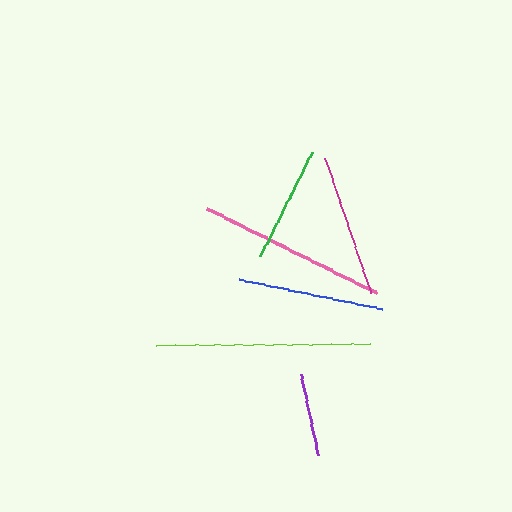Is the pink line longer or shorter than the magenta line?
The pink line is longer than the magenta line.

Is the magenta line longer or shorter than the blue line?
The blue line is longer than the magenta line.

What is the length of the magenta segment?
The magenta segment is approximately 142 pixels long.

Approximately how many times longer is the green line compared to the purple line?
The green line is approximately 1.4 times the length of the purple line.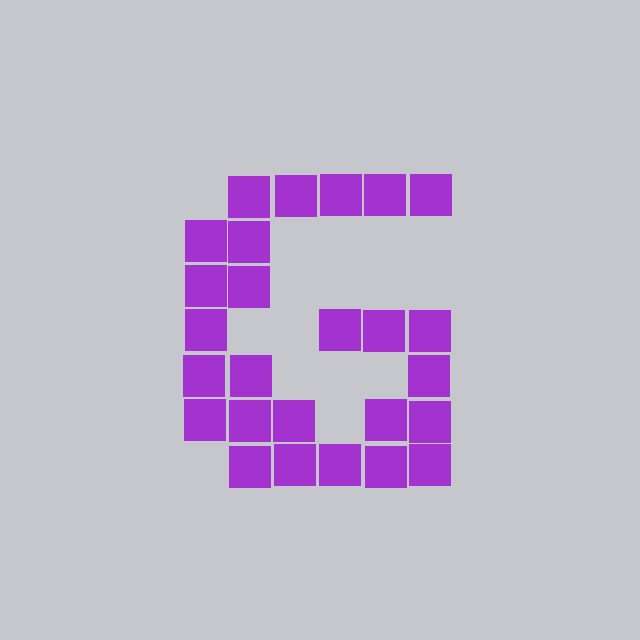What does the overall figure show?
The overall figure shows the letter G.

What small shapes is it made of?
It is made of small squares.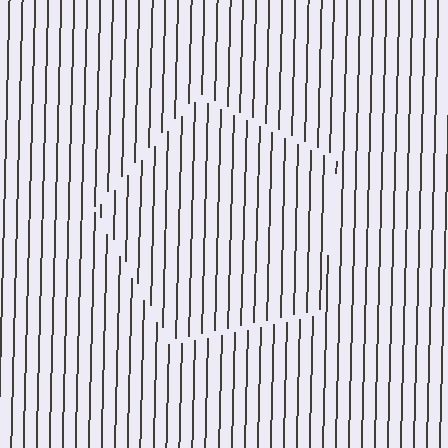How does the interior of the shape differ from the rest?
The interior of the shape contains the same grating, shifted by half a period — the contour is defined by the phase discontinuity where line-ends from the inner and outer gratings abut.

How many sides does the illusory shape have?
5 sides — the line-ends trace a pentagon.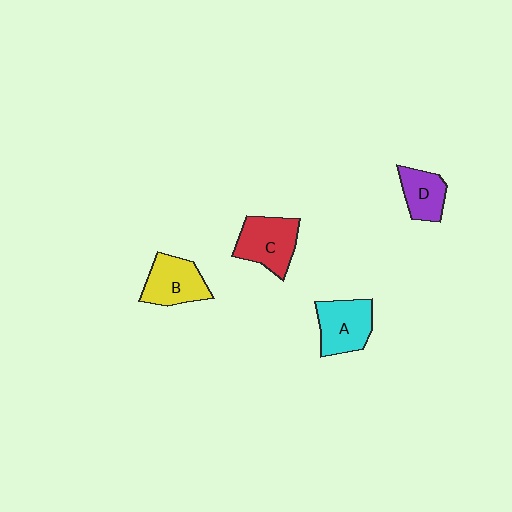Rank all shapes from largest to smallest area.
From largest to smallest: C (red), A (cyan), B (yellow), D (purple).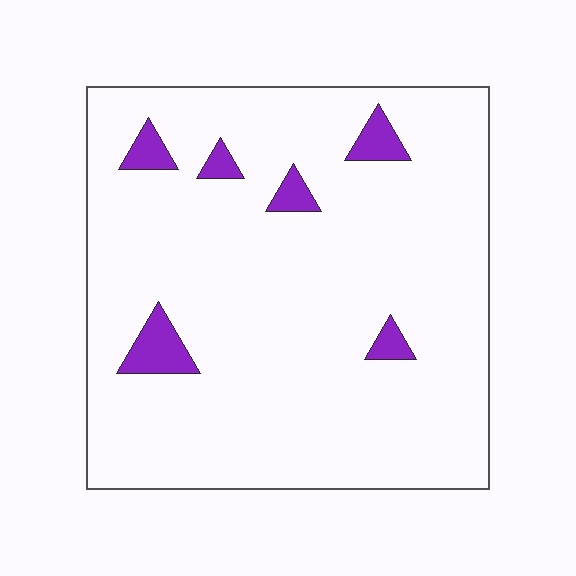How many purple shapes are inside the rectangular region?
6.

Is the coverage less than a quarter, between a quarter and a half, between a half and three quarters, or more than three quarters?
Less than a quarter.